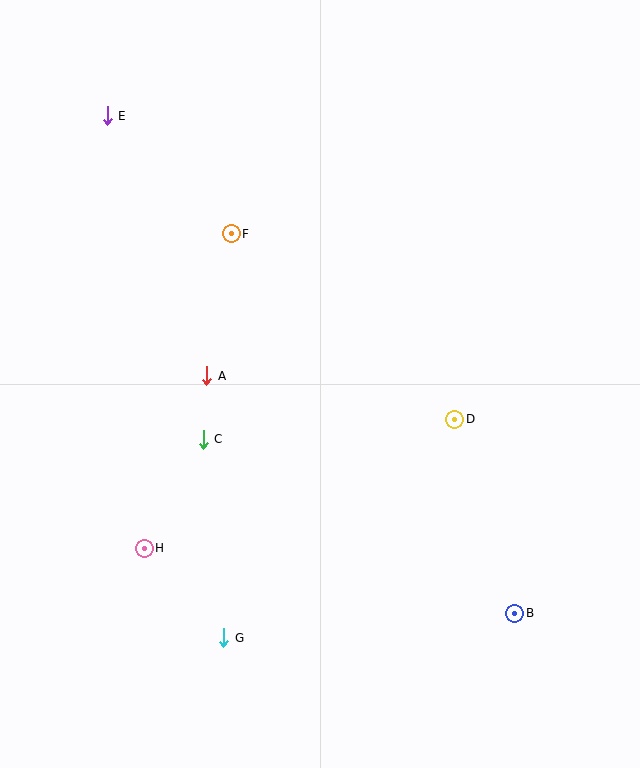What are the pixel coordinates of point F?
Point F is at (231, 234).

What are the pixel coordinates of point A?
Point A is at (207, 376).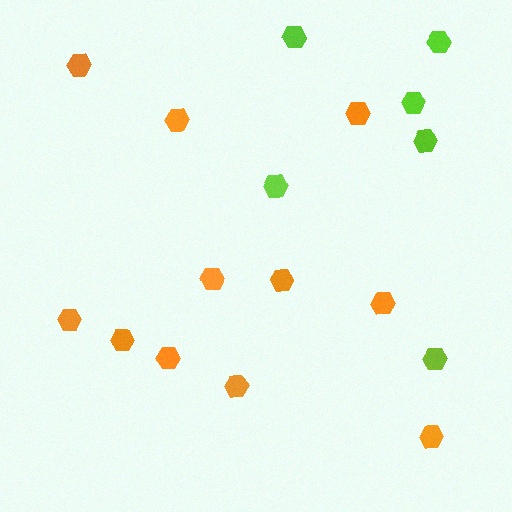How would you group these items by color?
There are 2 groups: one group of orange hexagons (11) and one group of lime hexagons (6).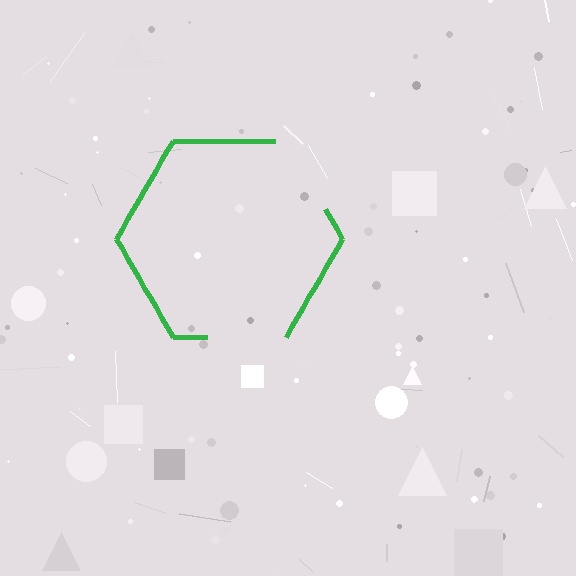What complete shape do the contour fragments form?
The contour fragments form a hexagon.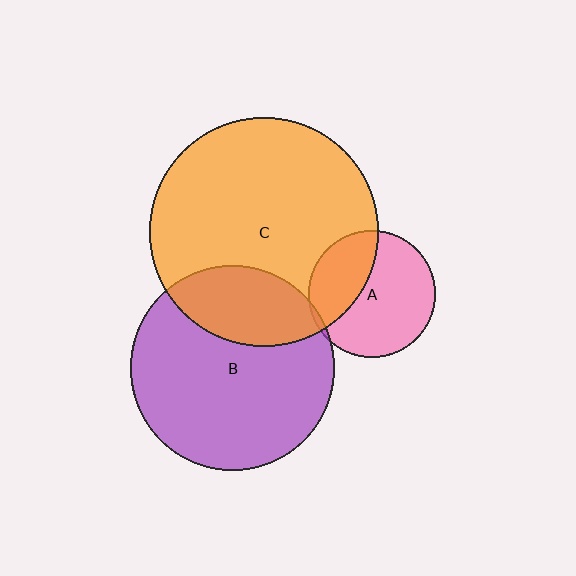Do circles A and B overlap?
Yes.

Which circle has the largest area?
Circle C (orange).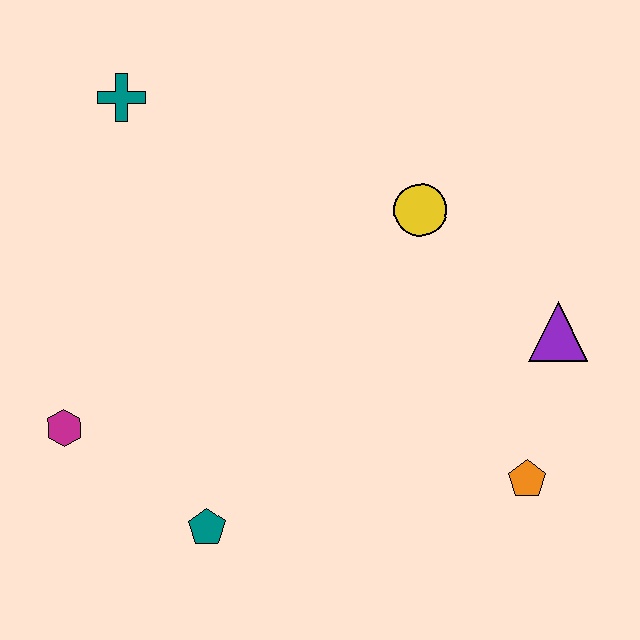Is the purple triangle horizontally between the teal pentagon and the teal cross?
No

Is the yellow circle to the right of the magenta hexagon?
Yes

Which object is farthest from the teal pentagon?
The teal cross is farthest from the teal pentagon.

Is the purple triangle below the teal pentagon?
No